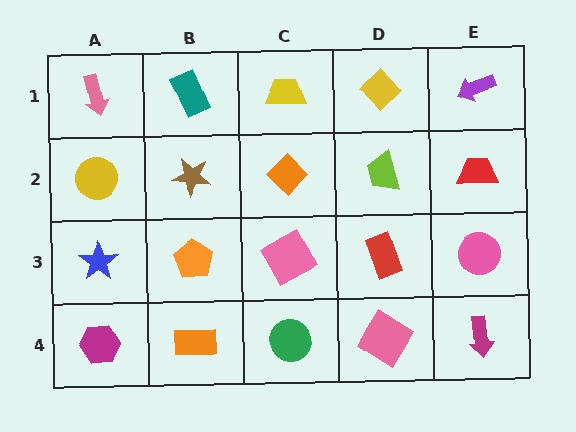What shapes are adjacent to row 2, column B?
A teal rectangle (row 1, column B), an orange pentagon (row 3, column B), a yellow circle (row 2, column A), an orange diamond (row 2, column C).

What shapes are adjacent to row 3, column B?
A brown star (row 2, column B), an orange rectangle (row 4, column B), a blue star (row 3, column A), a pink square (row 3, column C).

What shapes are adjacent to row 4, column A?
A blue star (row 3, column A), an orange rectangle (row 4, column B).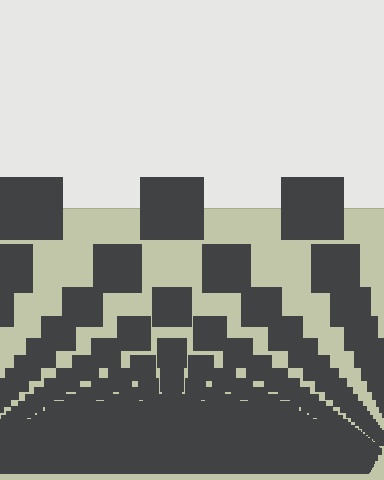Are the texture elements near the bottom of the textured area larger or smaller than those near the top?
Smaller. The gradient is inverted — elements near the bottom are smaller and denser.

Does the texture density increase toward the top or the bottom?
Density increases toward the bottom.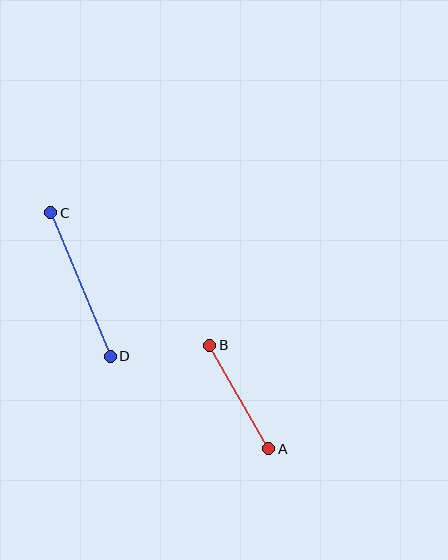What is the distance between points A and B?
The distance is approximately 119 pixels.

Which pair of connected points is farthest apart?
Points C and D are farthest apart.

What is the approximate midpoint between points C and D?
The midpoint is at approximately (80, 284) pixels.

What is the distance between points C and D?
The distance is approximately 155 pixels.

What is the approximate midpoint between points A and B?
The midpoint is at approximately (239, 397) pixels.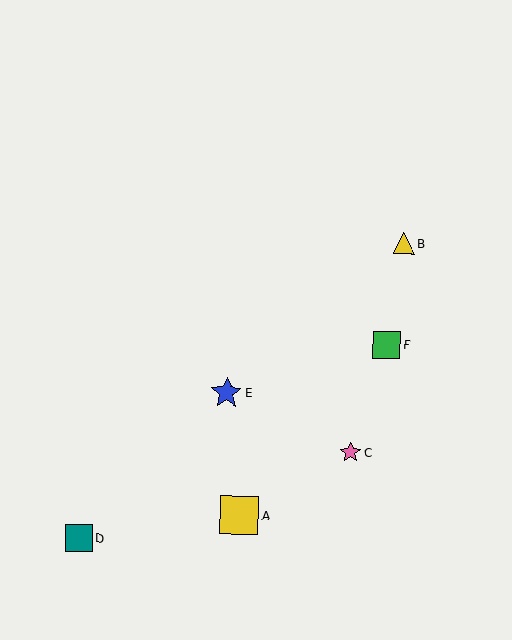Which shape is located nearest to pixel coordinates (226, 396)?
The blue star (labeled E) at (226, 393) is nearest to that location.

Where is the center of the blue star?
The center of the blue star is at (226, 393).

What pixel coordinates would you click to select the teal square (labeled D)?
Click at (79, 538) to select the teal square D.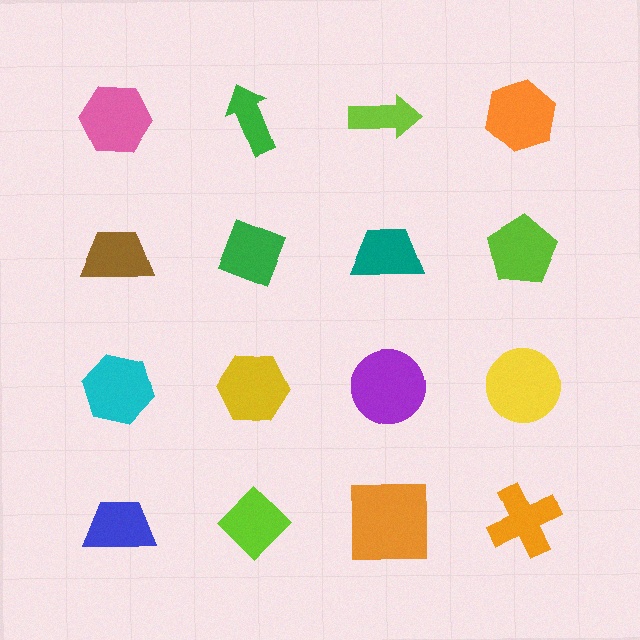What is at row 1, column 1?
A pink hexagon.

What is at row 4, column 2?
A lime diamond.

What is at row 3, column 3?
A purple circle.